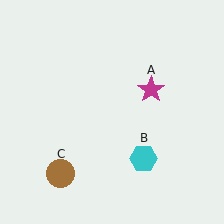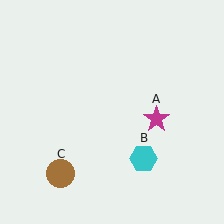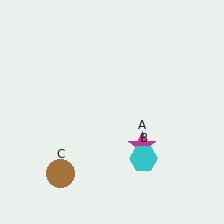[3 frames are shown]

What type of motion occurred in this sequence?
The magenta star (object A) rotated clockwise around the center of the scene.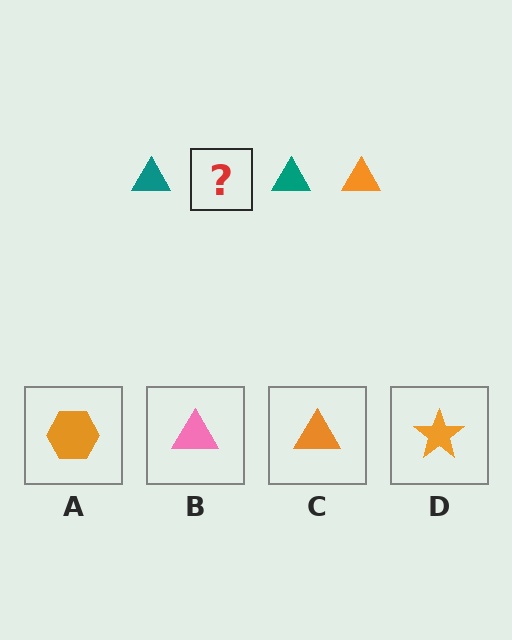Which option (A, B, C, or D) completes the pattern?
C.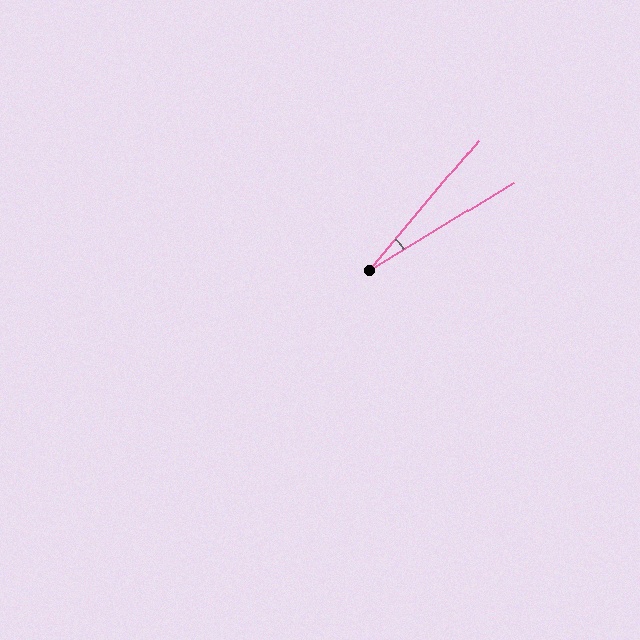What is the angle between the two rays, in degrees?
Approximately 18 degrees.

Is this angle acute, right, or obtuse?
It is acute.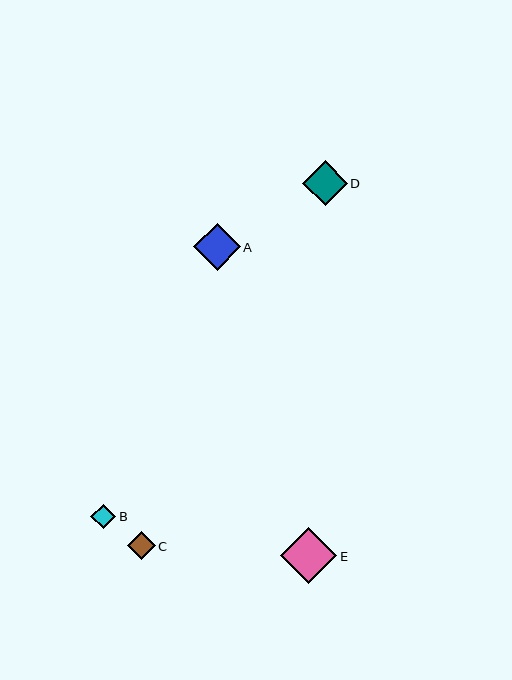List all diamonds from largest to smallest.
From largest to smallest: E, A, D, C, B.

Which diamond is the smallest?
Diamond B is the smallest with a size of approximately 25 pixels.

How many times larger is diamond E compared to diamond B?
Diamond E is approximately 2.3 times the size of diamond B.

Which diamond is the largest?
Diamond E is the largest with a size of approximately 56 pixels.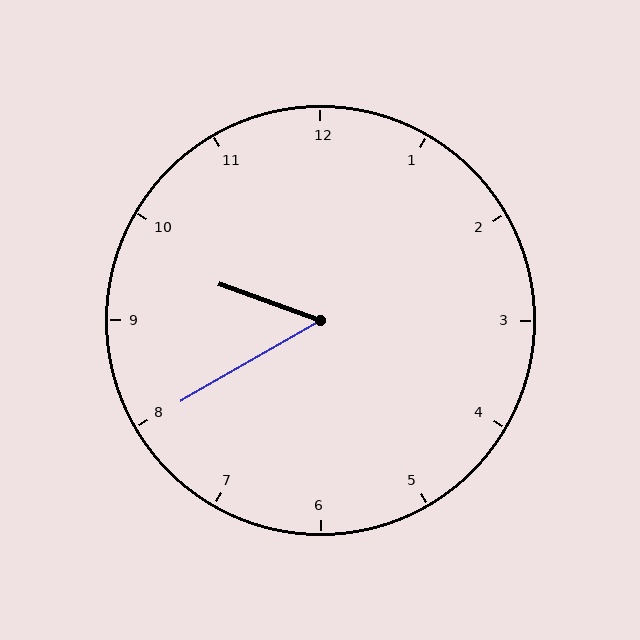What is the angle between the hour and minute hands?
Approximately 50 degrees.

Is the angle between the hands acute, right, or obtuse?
It is acute.